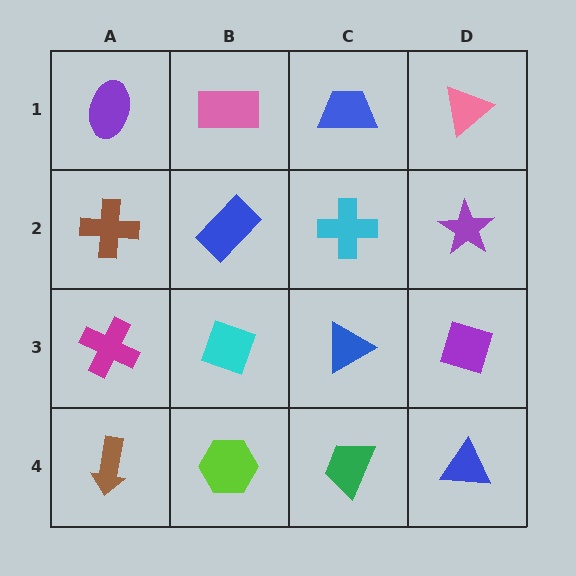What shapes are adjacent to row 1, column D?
A purple star (row 2, column D), a blue trapezoid (row 1, column C).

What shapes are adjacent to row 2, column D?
A pink triangle (row 1, column D), a purple diamond (row 3, column D), a cyan cross (row 2, column C).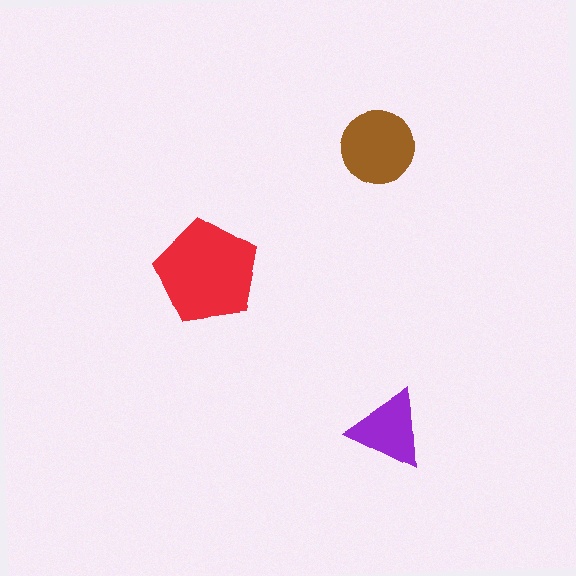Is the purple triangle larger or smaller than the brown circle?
Smaller.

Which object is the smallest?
The purple triangle.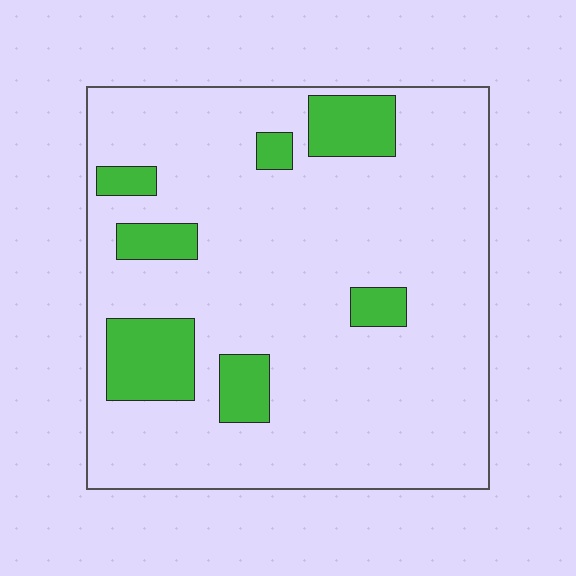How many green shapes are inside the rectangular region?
7.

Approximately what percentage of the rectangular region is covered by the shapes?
Approximately 15%.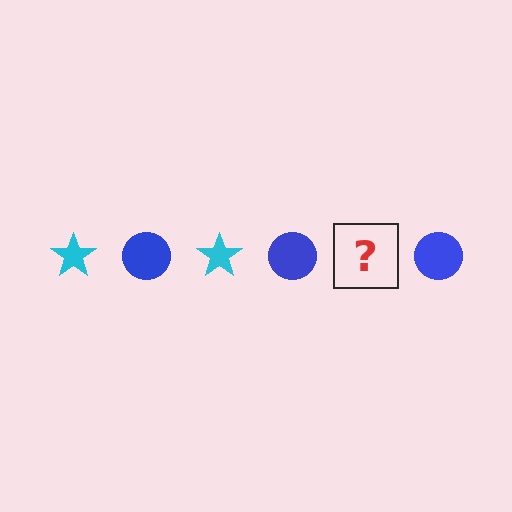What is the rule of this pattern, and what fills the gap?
The rule is that the pattern alternates between cyan star and blue circle. The gap should be filled with a cyan star.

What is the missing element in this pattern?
The missing element is a cyan star.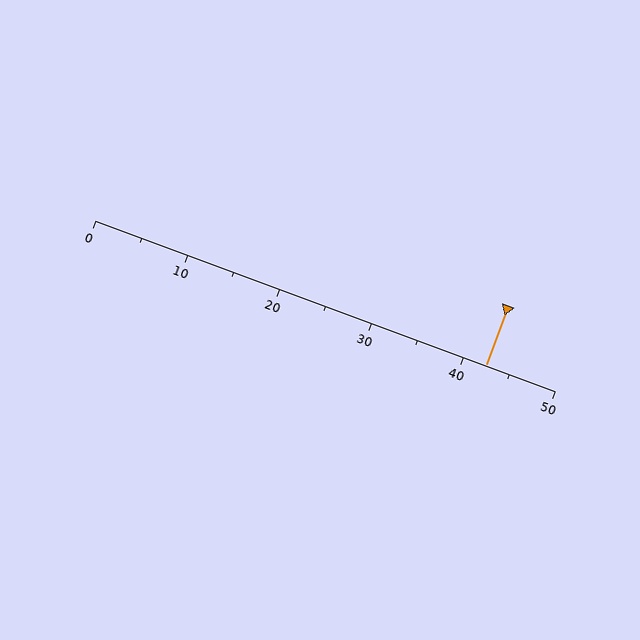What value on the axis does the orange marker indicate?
The marker indicates approximately 42.5.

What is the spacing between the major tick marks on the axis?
The major ticks are spaced 10 apart.